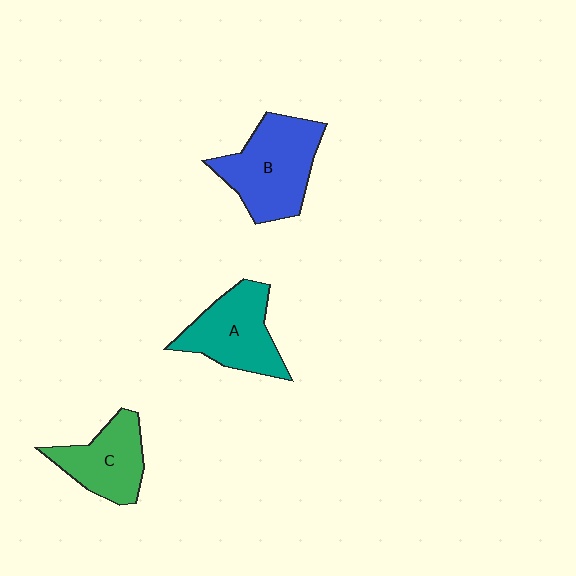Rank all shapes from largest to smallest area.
From largest to smallest: B (blue), A (teal), C (green).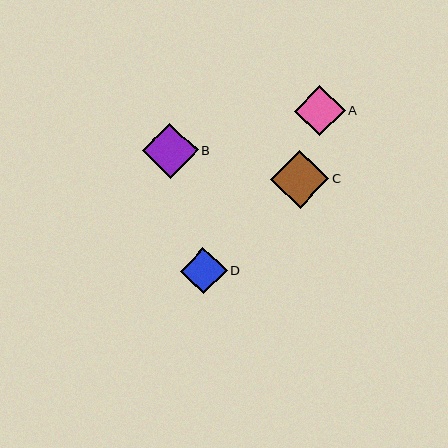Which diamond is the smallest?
Diamond D is the smallest with a size of approximately 47 pixels.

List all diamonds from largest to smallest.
From largest to smallest: C, B, A, D.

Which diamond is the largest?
Diamond C is the largest with a size of approximately 58 pixels.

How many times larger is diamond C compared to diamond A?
Diamond C is approximately 1.2 times the size of diamond A.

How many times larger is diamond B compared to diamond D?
Diamond B is approximately 1.2 times the size of diamond D.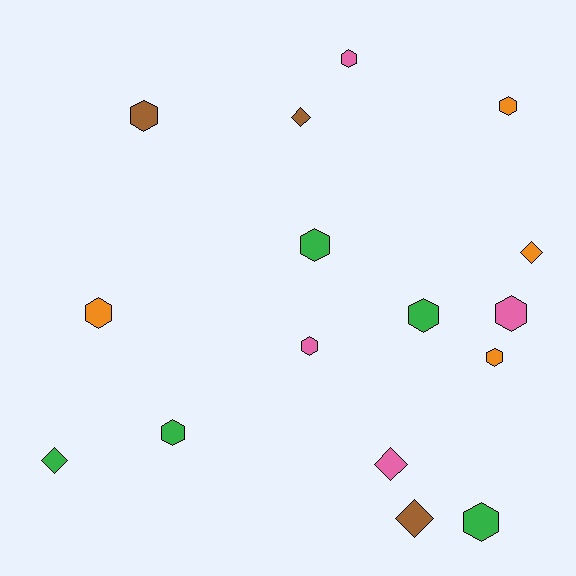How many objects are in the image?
There are 16 objects.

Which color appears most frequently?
Green, with 5 objects.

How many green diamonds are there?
There is 1 green diamond.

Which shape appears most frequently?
Hexagon, with 11 objects.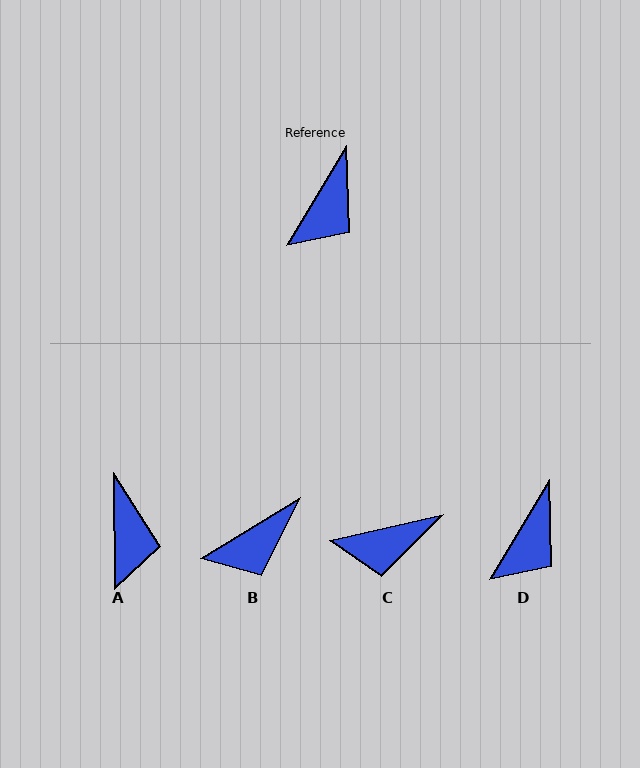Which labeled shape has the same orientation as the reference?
D.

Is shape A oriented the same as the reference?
No, it is off by about 31 degrees.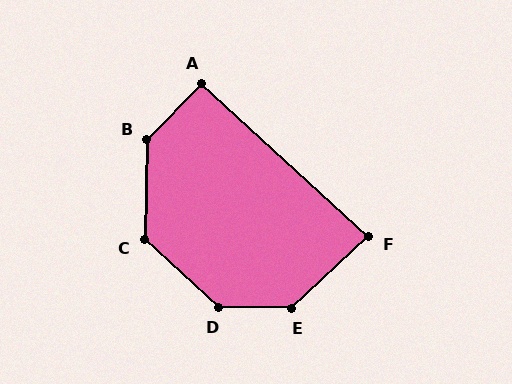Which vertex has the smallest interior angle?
F, at approximately 85 degrees.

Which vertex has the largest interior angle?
D, at approximately 138 degrees.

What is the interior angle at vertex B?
Approximately 137 degrees (obtuse).